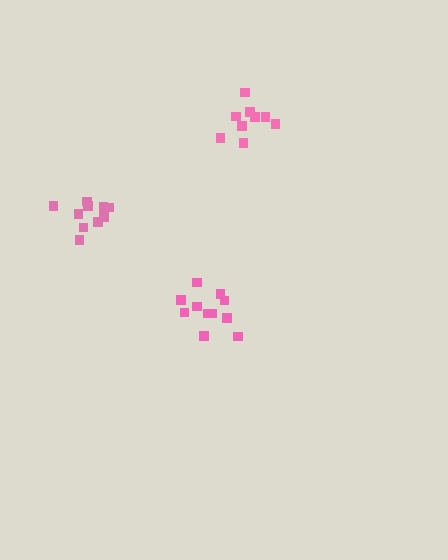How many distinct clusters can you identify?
There are 3 distinct clusters.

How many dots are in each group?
Group 1: 9 dots, Group 2: 11 dots, Group 3: 10 dots (30 total).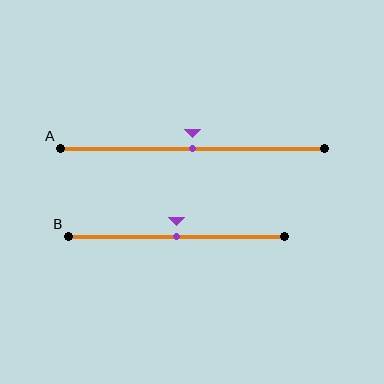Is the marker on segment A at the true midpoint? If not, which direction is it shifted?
Yes, the marker on segment A is at the true midpoint.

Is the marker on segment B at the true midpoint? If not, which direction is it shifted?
Yes, the marker on segment B is at the true midpoint.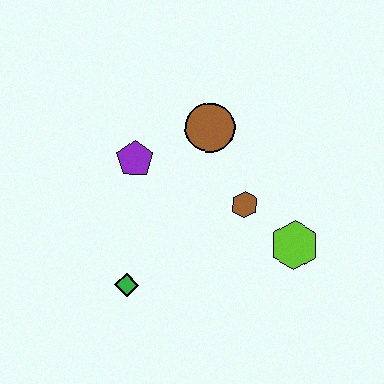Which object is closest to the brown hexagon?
The lime hexagon is closest to the brown hexagon.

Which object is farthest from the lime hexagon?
The purple pentagon is farthest from the lime hexagon.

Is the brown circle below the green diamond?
No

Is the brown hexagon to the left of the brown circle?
No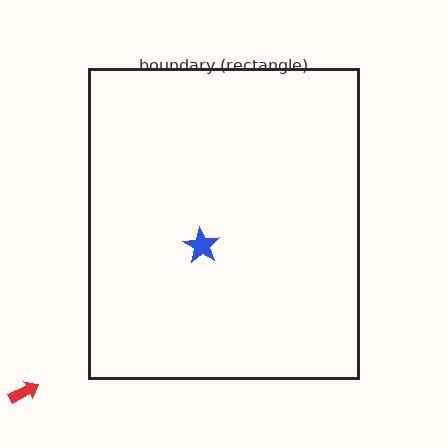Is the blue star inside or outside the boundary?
Inside.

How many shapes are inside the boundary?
1 inside, 1 outside.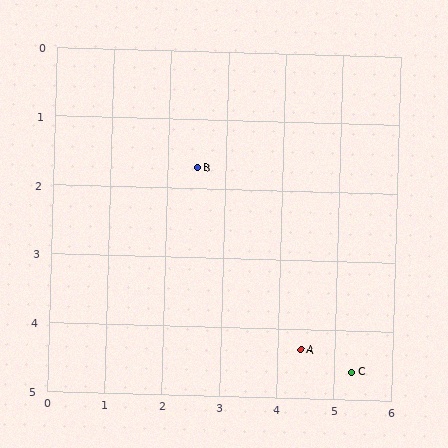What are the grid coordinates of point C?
Point C is at approximately (5.3, 4.6).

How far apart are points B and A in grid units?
Points B and A are about 3.2 grid units apart.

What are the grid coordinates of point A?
Point A is at approximately (4.4, 4.3).